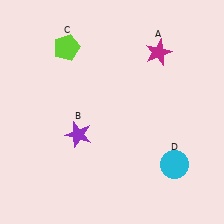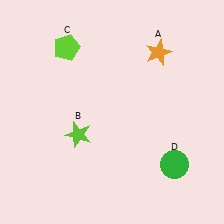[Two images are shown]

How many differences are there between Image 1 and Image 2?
There are 3 differences between the two images.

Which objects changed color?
A changed from magenta to orange. B changed from purple to lime. D changed from cyan to green.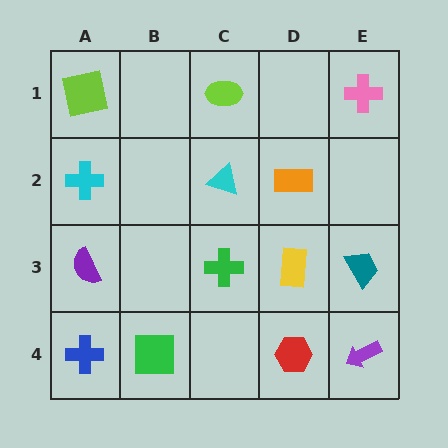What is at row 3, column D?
A yellow rectangle.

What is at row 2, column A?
A cyan cross.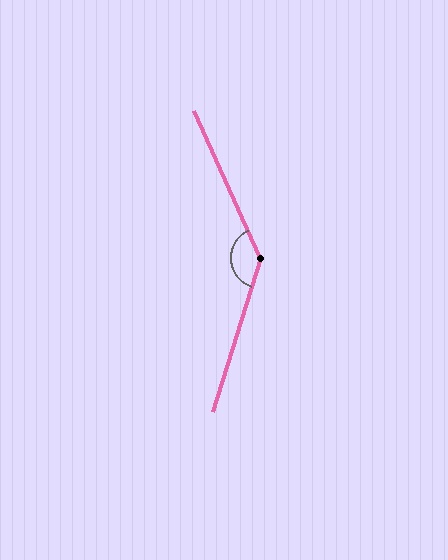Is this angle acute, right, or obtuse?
It is obtuse.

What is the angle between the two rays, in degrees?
Approximately 139 degrees.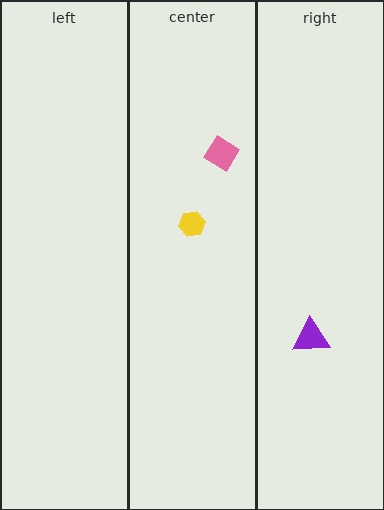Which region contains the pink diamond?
The center region.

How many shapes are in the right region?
1.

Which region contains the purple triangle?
The right region.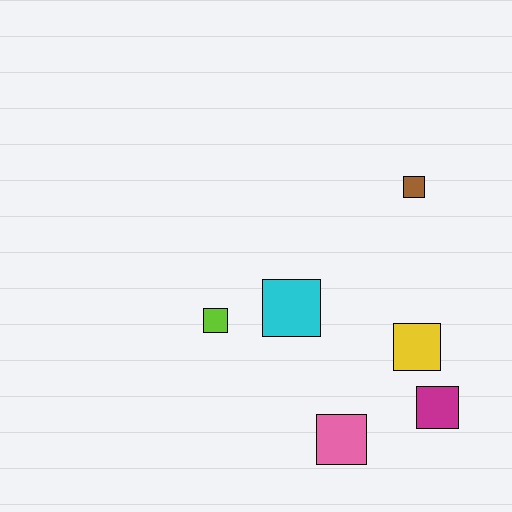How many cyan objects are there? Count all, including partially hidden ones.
There is 1 cyan object.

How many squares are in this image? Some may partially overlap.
There are 6 squares.